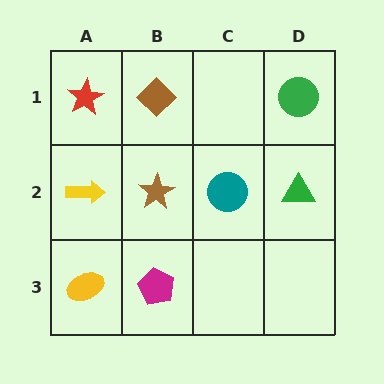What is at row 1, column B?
A brown diamond.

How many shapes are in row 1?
3 shapes.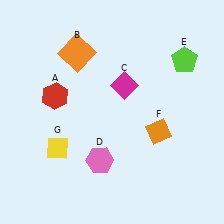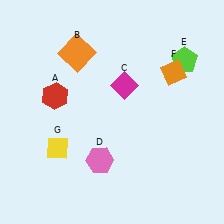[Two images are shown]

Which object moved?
The orange diamond (F) moved up.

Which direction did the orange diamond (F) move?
The orange diamond (F) moved up.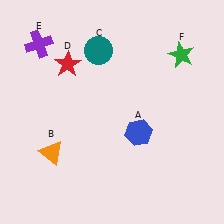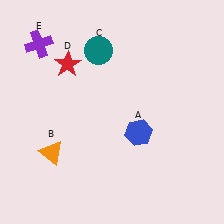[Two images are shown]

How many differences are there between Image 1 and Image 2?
There is 1 difference between the two images.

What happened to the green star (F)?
The green star (F) was removed in Image 2. It was in the top-right area of Image 1.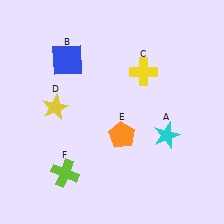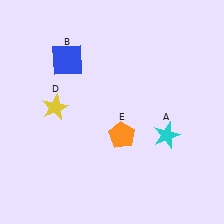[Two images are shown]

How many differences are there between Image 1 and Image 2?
There are 2 differences between the two images.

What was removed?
The lime cross (F), the yellow cross (C) were removed in Image 2.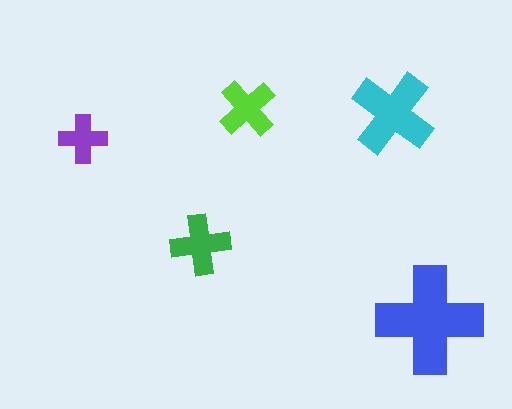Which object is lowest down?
The blue cross is bottommost.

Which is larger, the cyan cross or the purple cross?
The cyan one.